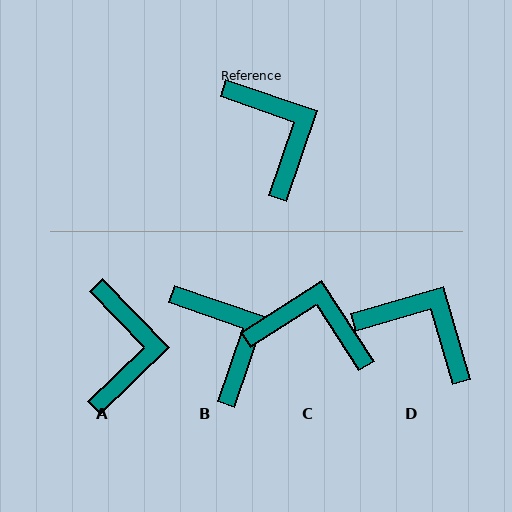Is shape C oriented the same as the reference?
No, it is off by about 52 degrees.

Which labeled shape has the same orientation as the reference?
B.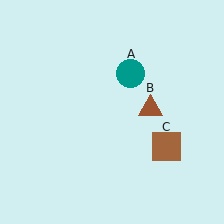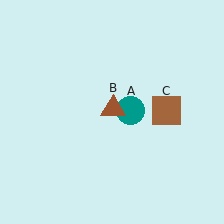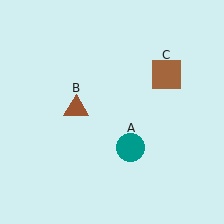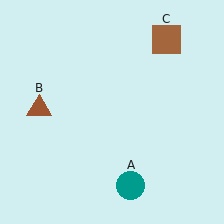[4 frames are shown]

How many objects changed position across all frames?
3 objects changed position: teal circle (object A), brown triangle (object B), brown square (object C).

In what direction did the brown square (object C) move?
The brown square (object C) moved up.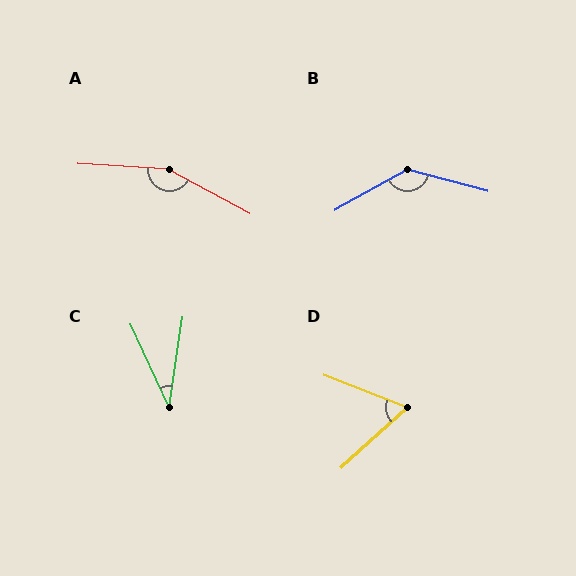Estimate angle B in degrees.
Approximately 135 degrees.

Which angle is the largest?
A, at approximately 155 degrees.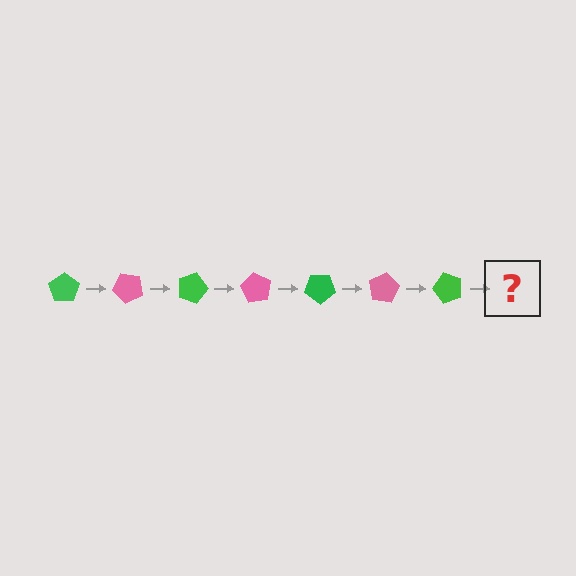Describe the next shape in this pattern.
It should be a pink pentagon, rotated 315 degrees from the start.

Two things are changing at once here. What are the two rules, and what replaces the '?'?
The two rules are that it rotates 45 degrees each step and the color cycles through green and pink. The '?' should be a pink pentagon, rotated 315 degrees from the start.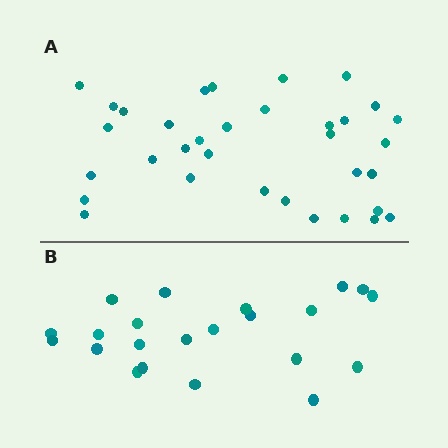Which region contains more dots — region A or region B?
Region A (the top region) has more dots.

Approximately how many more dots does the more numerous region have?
Region A has roughly 12 or so more dots than region B.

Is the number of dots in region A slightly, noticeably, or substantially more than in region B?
Region A has substantially more. The ratio is roughly 1.5 to 1.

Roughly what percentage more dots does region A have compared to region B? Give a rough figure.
About 55% more.